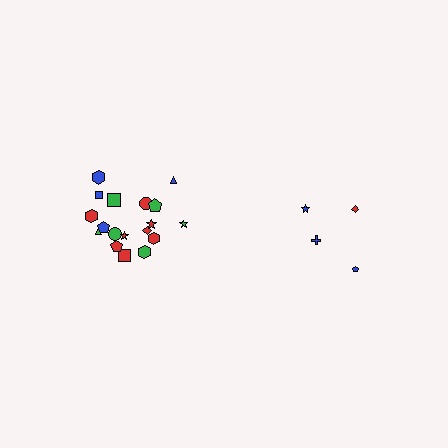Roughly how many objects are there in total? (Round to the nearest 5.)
Roughly 20 objects in total.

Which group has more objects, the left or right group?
The left group.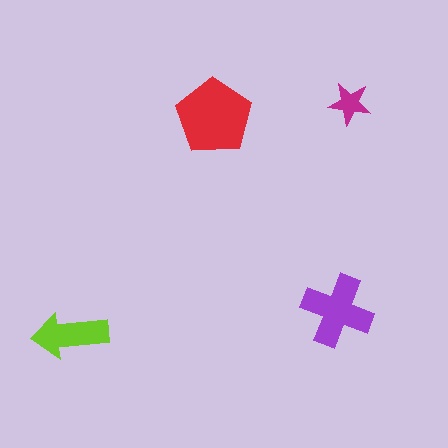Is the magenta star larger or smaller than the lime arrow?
Smaller.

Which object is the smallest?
The magenta star.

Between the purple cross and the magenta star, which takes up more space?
The purple cross.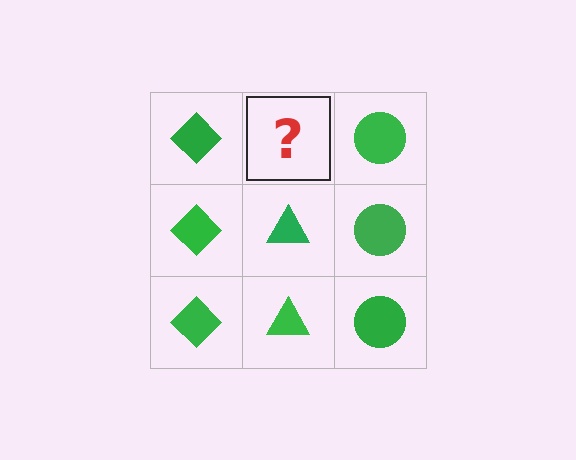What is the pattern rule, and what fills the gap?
The rule is that each column has a consistent shape. The gap should be filled with a green triangle.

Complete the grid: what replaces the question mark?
The question mark should be replaced with a green triangle.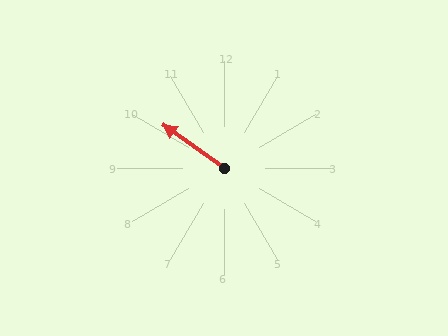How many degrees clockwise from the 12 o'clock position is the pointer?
Approximately 305 degrees.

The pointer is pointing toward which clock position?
Roughly 10 o'clock.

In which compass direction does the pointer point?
Northwest.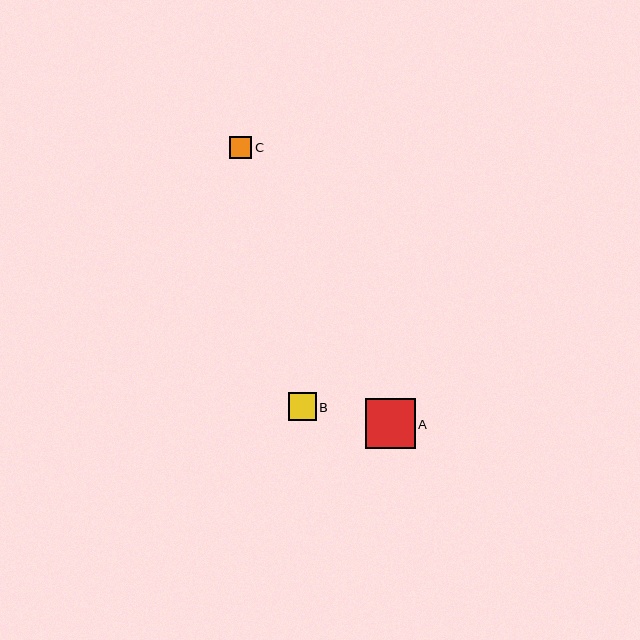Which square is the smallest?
Square C is the smallest with a size of approximately 22 pixels.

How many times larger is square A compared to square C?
Square A is approximately 2.3 times the size of square C.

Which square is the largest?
Square A is the largest with a size of approximately 50 pixels.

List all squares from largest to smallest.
From largest to smallest: A, B, C.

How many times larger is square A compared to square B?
Square A is approximately 1.8 times the size of square B.